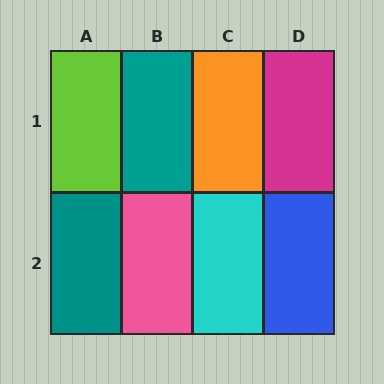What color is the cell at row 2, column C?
Cyan.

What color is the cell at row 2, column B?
Pink.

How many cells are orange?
1 cell is orange.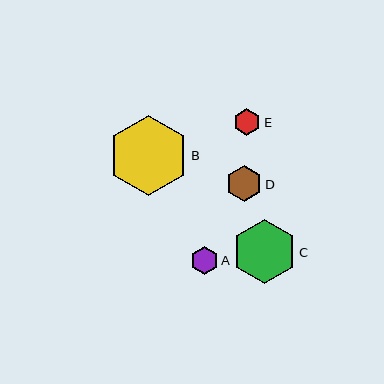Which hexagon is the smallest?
Hexagon E is the smallest with a size of approximately 27 pixels.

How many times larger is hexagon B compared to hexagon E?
Hexagon B is approximately 2.9 times the size of hexagon E.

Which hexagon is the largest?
Hexagon B is the largest with a size of approximately 80 pixels.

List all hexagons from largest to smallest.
From largest to smallest: B, C, D, A, E.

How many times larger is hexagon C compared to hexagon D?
Hexagon C is approximately 1.8 times the size of hexagon D.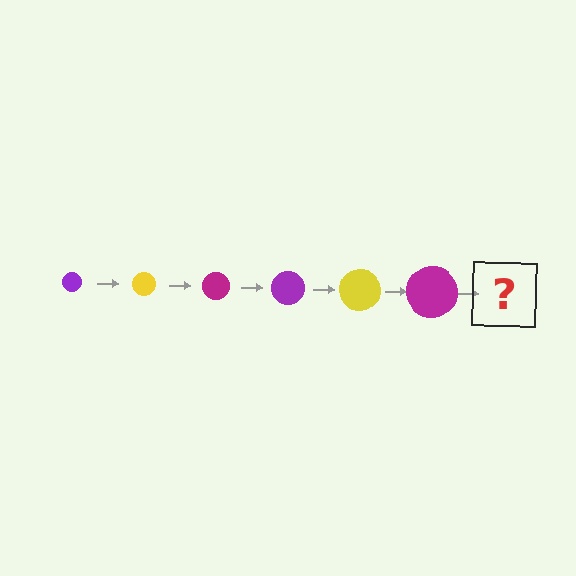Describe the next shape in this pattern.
It should be a purple circle, larger than the previous one.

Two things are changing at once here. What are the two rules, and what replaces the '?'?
The two rules are that the circle grows larger each step and the color cycles through purple, yellow, and magenta. The '?' should be a purple circle, larger than the previous one.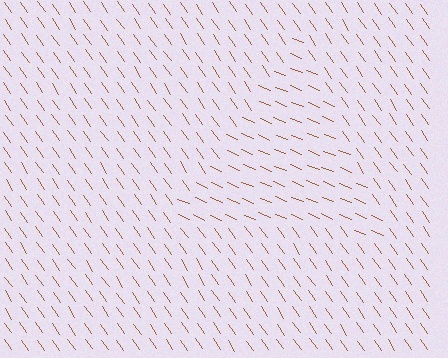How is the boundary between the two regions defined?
The boundary is defined purely by a change in line orientation (approximately 32 degrees difference). All lines are the same color and thickness.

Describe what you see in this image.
The image is filled with small brown line segments. A triangle region in the image has lines oriented differently from the surrounding lines, creating a visible texture boundary.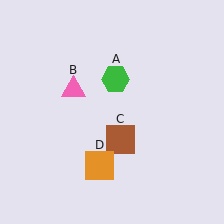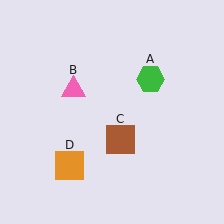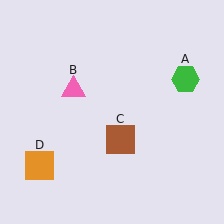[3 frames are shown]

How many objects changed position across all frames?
2 objects changed position: green hexagon (object A), orange square (object D).